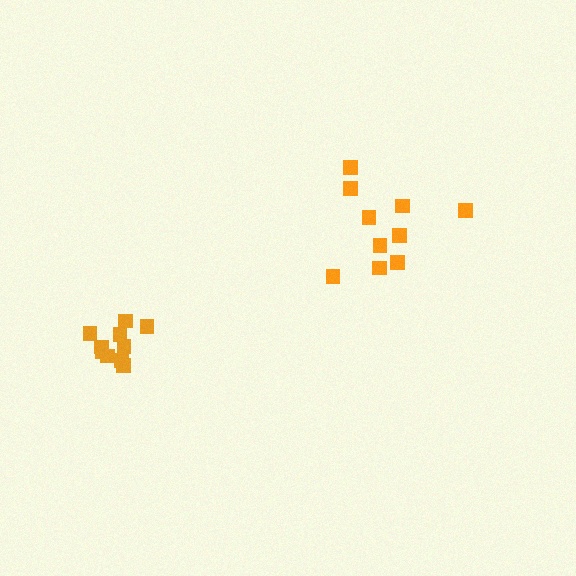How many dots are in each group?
Group 1: 10 dots, Group 2: 10 dots (20 total).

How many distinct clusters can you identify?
There are 2 distinct clusters.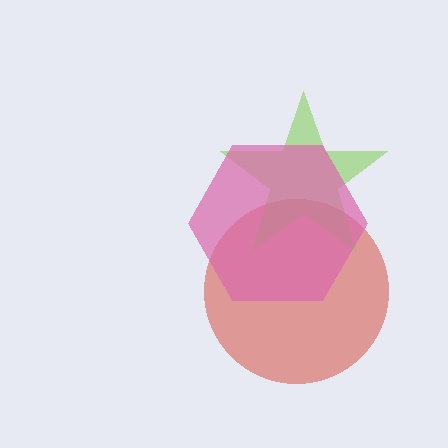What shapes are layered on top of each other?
The layered shapes are: a red circle, a lime star, a pink hexagon.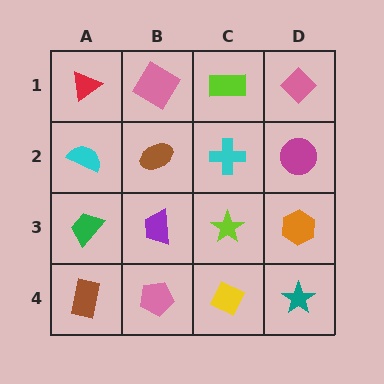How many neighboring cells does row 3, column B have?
4.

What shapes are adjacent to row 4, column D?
An orange hexagon (row 3, column D), a yellow diamond (row 4, column C).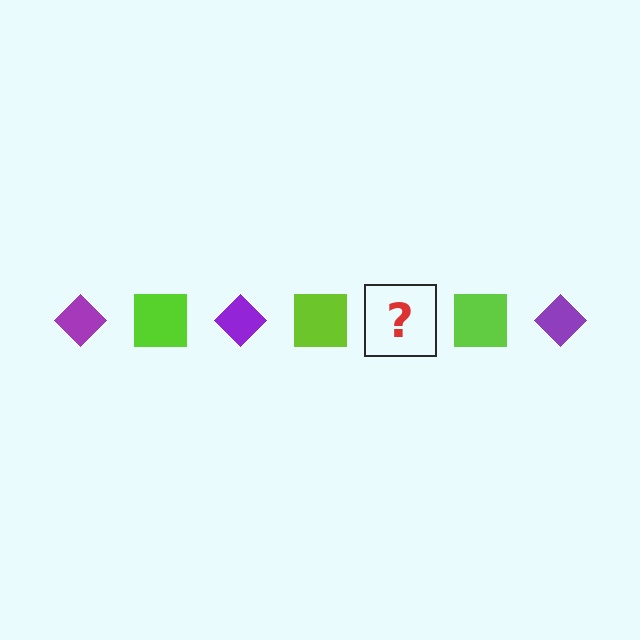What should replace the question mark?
The question mark should be replaced with a purple diamond.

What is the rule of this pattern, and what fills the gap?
The rule is that the pattern alternates between purple diamond and lime square. The gap should be filled with a purple diamond.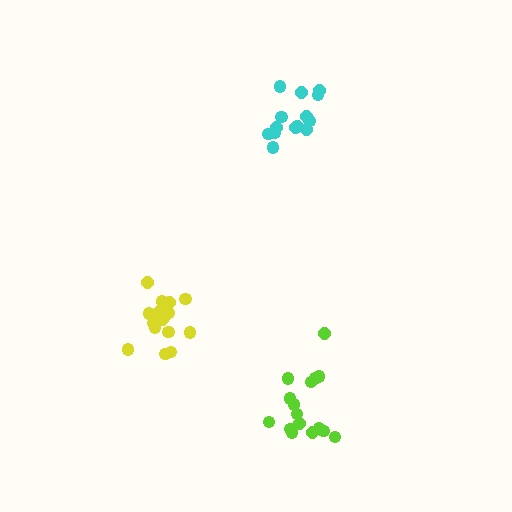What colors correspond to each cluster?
The clusters are colored: yellow, lime, cyan.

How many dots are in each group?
Group 1: 18 dots, Group 2: 16 dots, Group 3: 14 dots (48 total).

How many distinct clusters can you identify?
There are 3 distinct clusters.